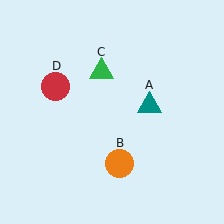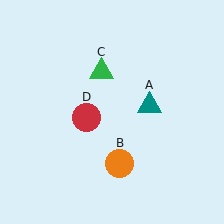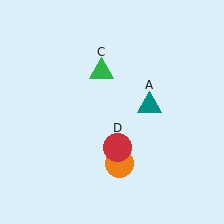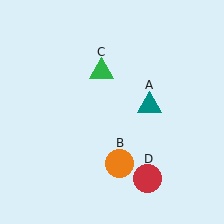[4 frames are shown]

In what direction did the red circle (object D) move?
The red circle (object D) moved down and to the right.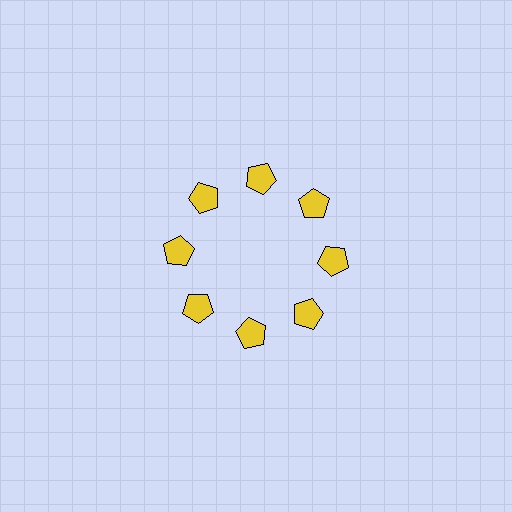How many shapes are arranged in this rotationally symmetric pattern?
There are 8 shapes, arranged in 8 groups of 1.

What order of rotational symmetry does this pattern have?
This pattern has 8-fold rotational symmetry.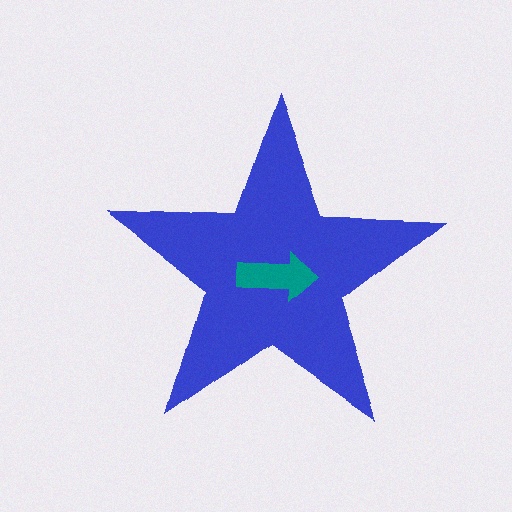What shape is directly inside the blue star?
The teal arrow.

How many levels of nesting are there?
2.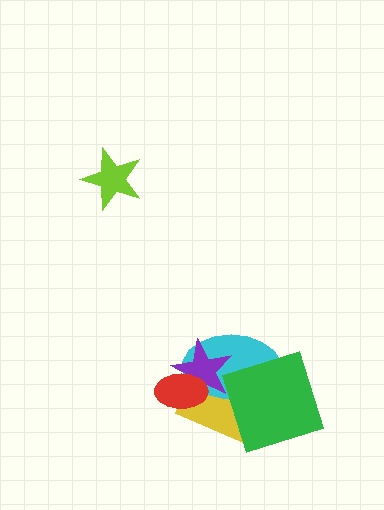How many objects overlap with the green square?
2 objects overlap with the green square.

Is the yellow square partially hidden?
Yes, it is partially covered by another shape.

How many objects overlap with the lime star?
0 objects overlap with the lime star.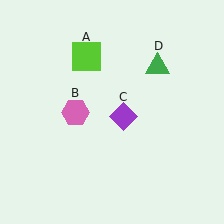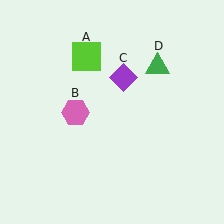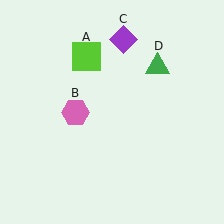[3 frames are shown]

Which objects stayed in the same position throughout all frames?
Lime square (object A) and pink hexagon (object B) and green triangle (object D) remained stationary.